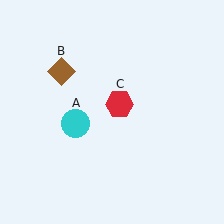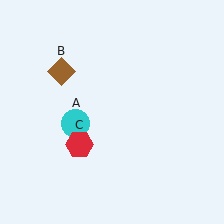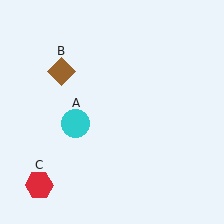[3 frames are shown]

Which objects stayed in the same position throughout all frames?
Cyan circle (object A) and brown diamond (object B) remained stationary.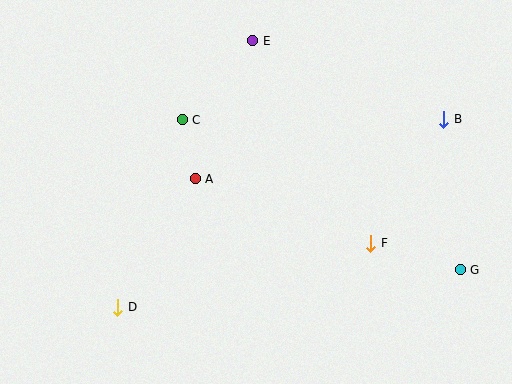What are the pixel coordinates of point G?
Point G is at (460, 270).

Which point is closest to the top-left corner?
Point C is closest to the top-left corner.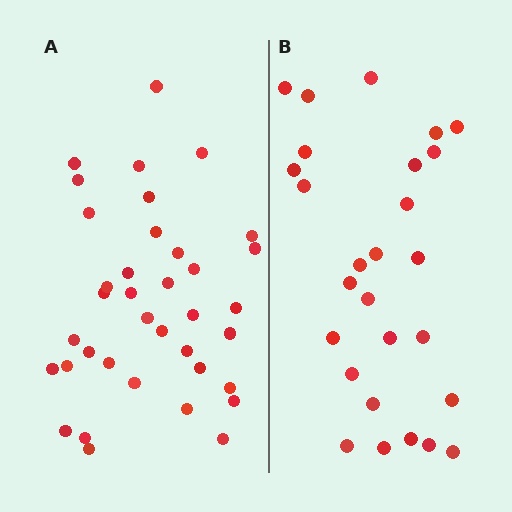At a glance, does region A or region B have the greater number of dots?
Region A (the left region) has more dots.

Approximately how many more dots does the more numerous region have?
Region A has roughly 10 or so more dots than region B.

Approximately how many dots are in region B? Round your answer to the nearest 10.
About 30 dots. (The exact count is 27, which rounds to 30.)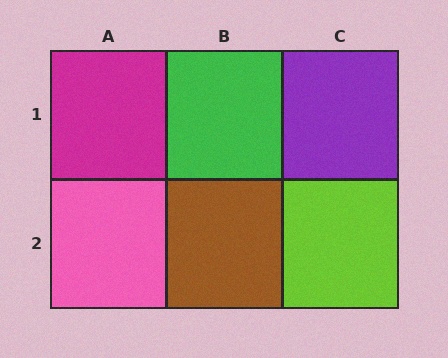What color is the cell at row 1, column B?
Green.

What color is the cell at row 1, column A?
Magenta.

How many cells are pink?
1 cell is pink.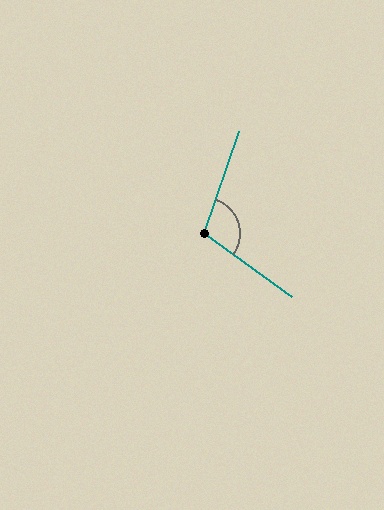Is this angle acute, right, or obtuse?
It is obtuse.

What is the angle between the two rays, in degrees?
Approximately 107 degrees.